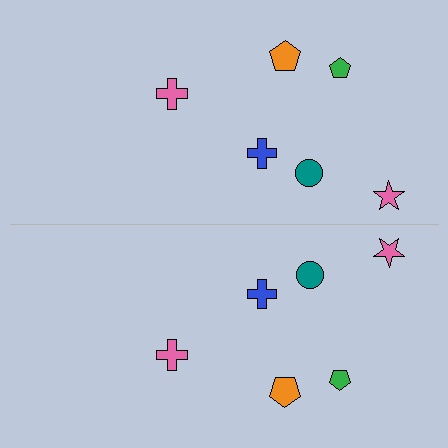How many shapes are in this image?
There are 12 shapes in this image.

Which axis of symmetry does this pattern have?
The pattern has a horizontal axis of symmetry running through the center of the image.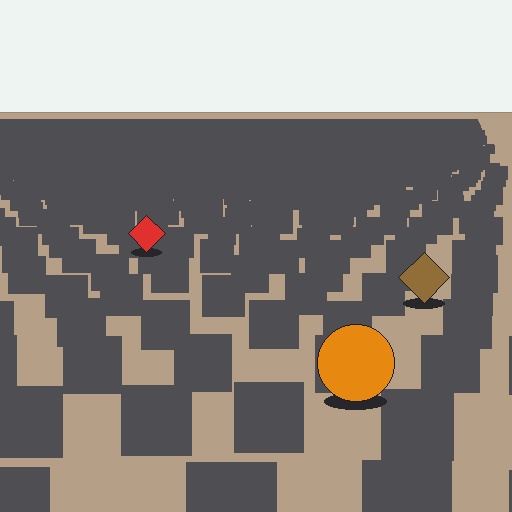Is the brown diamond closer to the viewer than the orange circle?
No. The orange circle is closer — you can tell from the texture gradient: the ground texture is coarser near it.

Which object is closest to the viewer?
The orange circle is closest. The texture marks near it are larger and more spread out.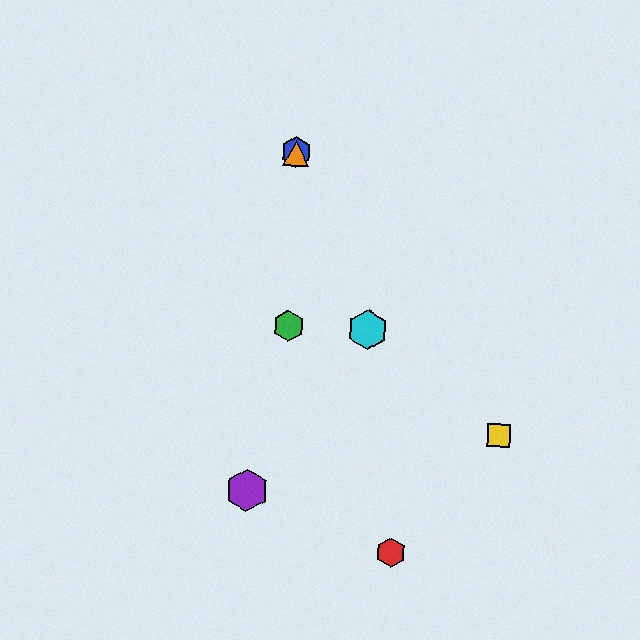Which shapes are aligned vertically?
The blue hexagon, the green hexagon, the orange triangle are aligned vertically.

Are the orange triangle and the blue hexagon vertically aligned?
Yes, both are at x≈296.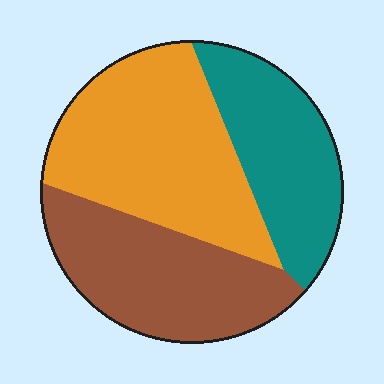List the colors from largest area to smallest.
From largest to smallest: orange, brown, teal.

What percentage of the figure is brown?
Brown takes up between a sixth and a third of the figure.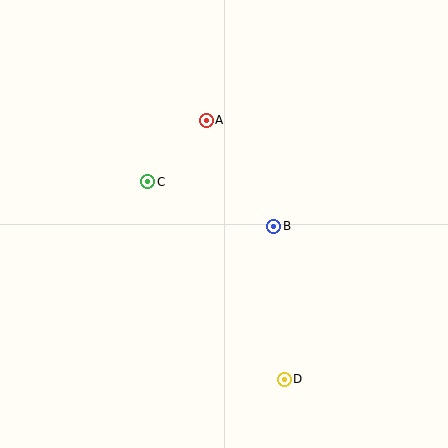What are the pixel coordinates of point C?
Point C is at (148, 182).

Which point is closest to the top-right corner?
Point A is closest to the top-right corner.